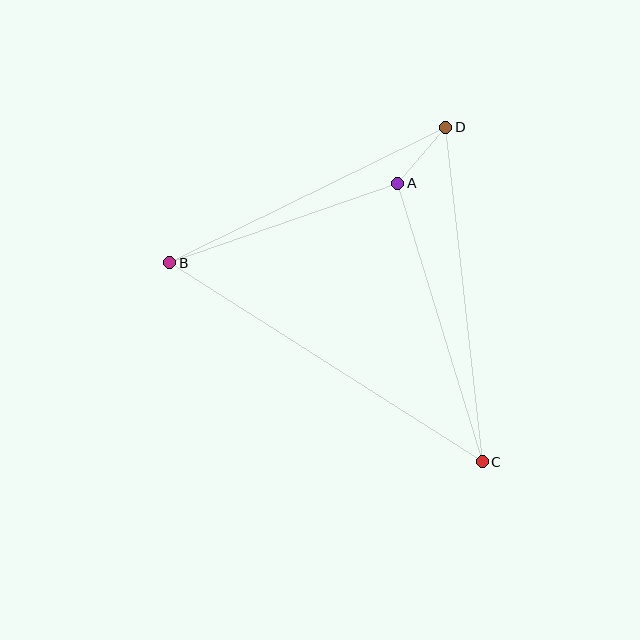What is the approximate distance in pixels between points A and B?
The distance between A and B is approximately 242 pixels.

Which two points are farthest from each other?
Points B and C are farthest from each other.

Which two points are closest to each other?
Points A and D are closest to each other.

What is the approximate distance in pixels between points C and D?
The distance between C and D is approximately 337 pixels.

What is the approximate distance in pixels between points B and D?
The distance between B and D is approximately 307 pixels.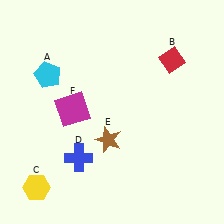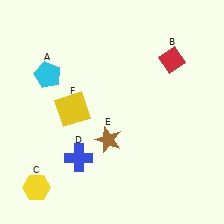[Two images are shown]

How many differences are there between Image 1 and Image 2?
There is 1 difference between the two images.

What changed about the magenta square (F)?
In Image 1, F is magenta. In Image 2, it changed to yellow.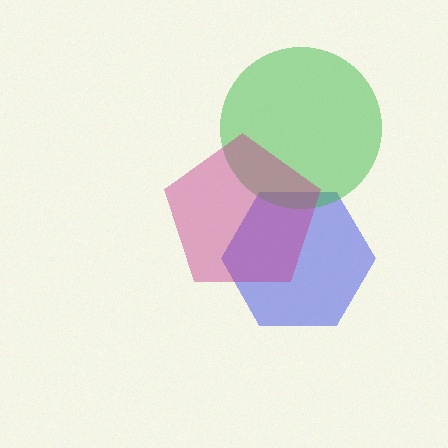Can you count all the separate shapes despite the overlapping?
Yes, there are 3 separate shapes.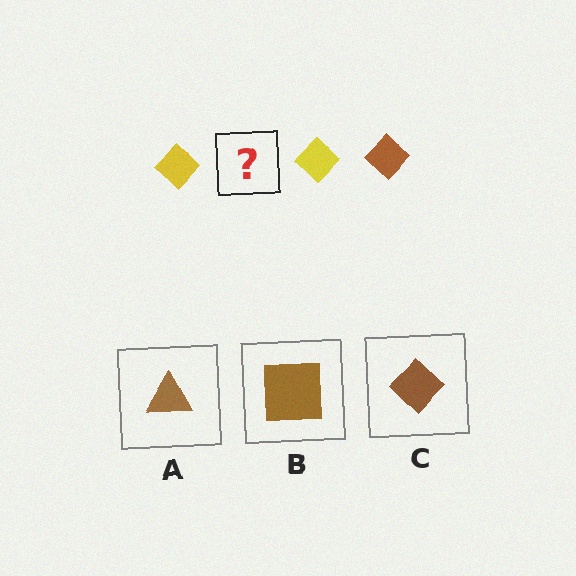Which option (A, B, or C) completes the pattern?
C.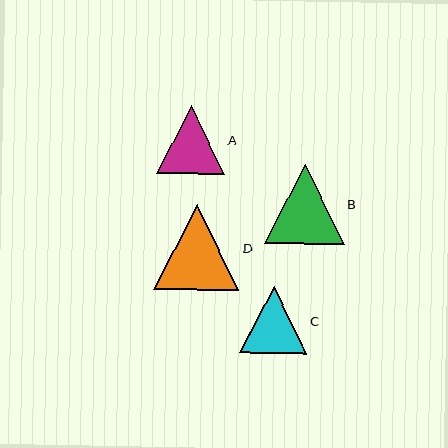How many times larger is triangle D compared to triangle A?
Triangle D is approximately 1.2 times the size of triangle A.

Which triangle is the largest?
Triangle D is the largest with a size of approximately 85 pixels.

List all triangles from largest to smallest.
From largest to smallest: D, B, A, C.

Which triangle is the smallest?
Triangle C is the smallest with a size of approximately 67 pixels.